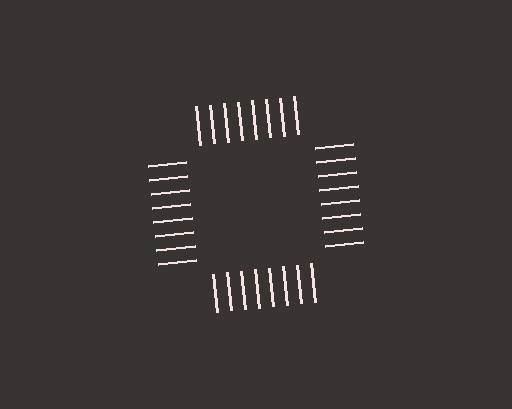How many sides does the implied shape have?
4 sides — the line-ends trace a square.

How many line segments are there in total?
32 — 8 along each of the 4 edges.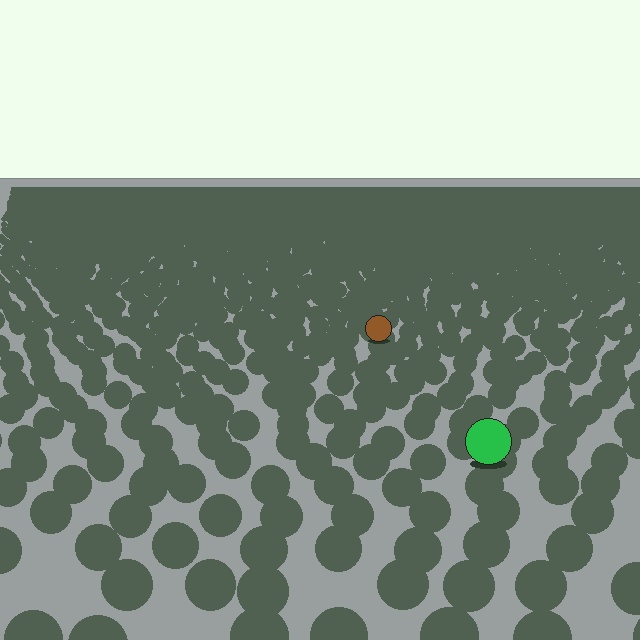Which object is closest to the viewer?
The green circle is closest. The texture marks near it are larger and more spread out.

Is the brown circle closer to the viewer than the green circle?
No. The green circle is closer — you can tell from the texture gradient: the ground texture is coarser near it.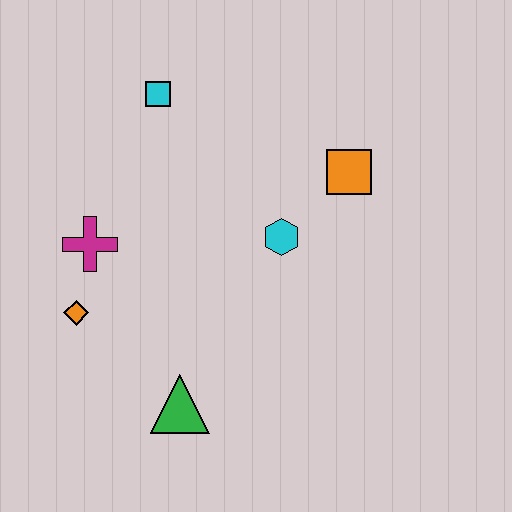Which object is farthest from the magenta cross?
The orange square is farthest from the magenta cross.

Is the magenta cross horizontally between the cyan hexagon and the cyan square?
No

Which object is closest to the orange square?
The cyan hexagon is closest to the orange square.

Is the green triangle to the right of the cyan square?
Yes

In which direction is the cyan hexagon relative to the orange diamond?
The cyan hexagon is to the right of the orange diamond.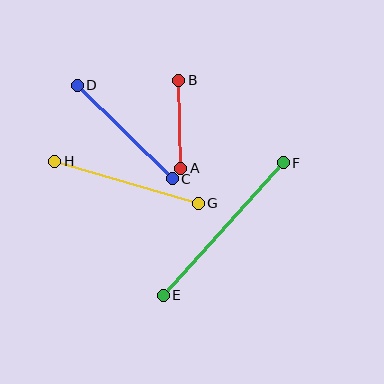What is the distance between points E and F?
The distance is approximately 178 pixels.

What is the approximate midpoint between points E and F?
The midpoint is at approximately (223, 229) pixels.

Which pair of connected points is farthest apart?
Points E and F are farthest apart.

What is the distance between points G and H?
The distance is approximately 149 pixels.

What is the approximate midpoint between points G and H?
The midpoint is at approximately (127, 182) pixels.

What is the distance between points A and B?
The distance is approximately 88 pixels.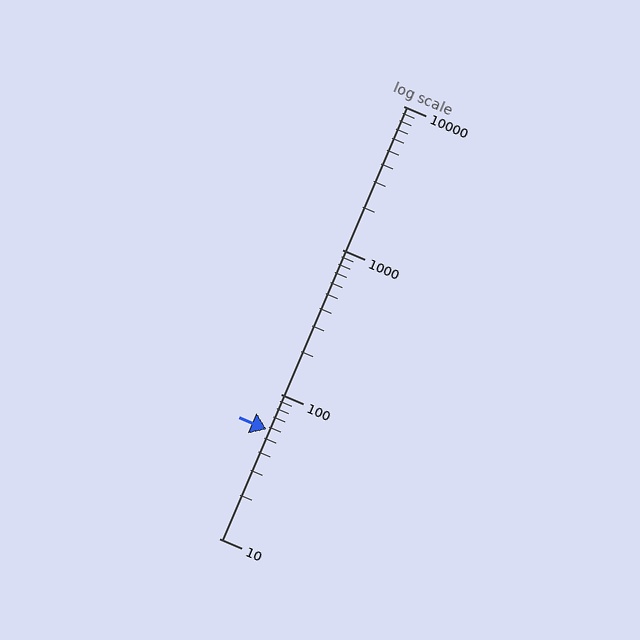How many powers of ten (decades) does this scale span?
The scale spans 3 decades, from 10 to 10000.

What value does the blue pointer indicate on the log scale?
The pointer indicates approximately 57.